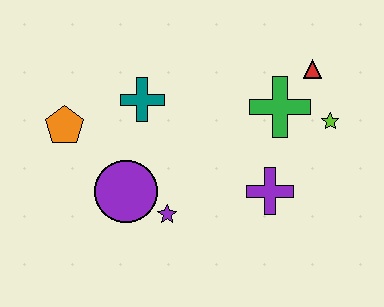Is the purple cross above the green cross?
No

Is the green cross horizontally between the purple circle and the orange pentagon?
No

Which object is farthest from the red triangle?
The orange pentagon is farthest from the red triangle.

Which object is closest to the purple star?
The purple circle is closest to the purple star.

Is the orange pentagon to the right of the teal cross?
No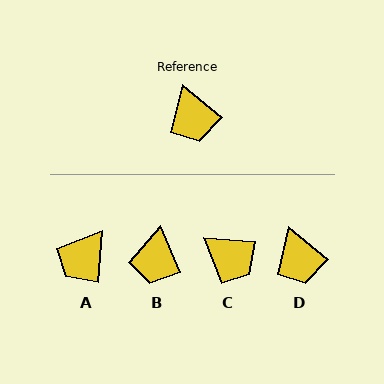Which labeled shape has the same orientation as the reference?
D.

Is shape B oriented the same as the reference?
No, it is off by about 27 degrees.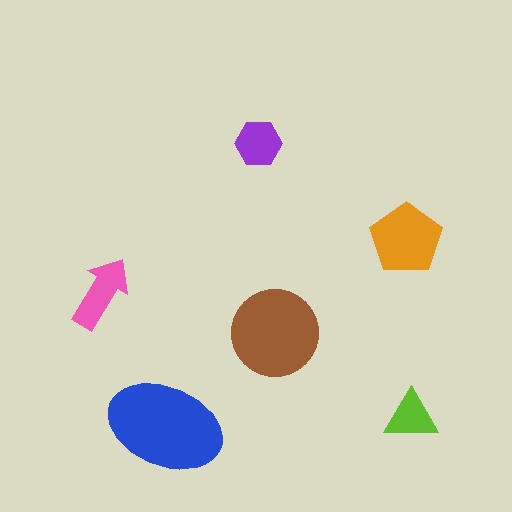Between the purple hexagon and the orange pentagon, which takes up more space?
The orange pentagon.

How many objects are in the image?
There are 6 objects in the image.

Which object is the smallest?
The lime triangle.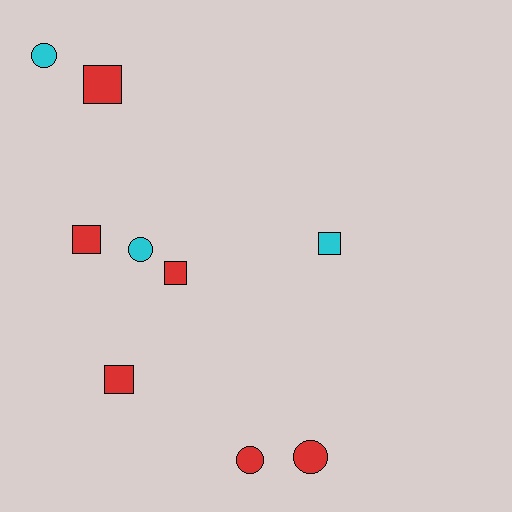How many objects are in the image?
There are 9 objects.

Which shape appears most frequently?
Square, with 5 objects.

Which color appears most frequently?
Red, with 6 objects.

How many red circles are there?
There are 2 red circles.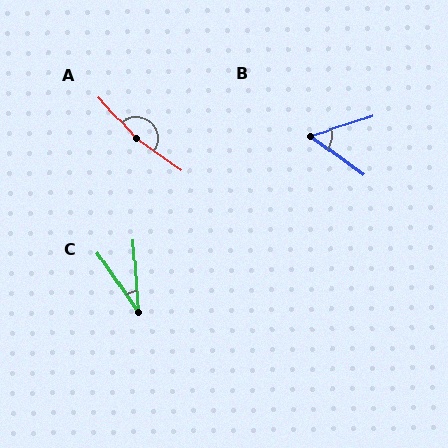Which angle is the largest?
A, at approximately 166 degrees.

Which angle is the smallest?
C, at approximately 30 degrees.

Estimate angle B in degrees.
Approximately 54 degrees.